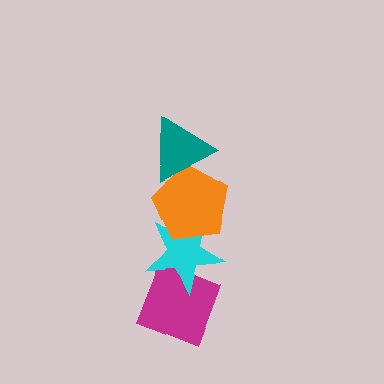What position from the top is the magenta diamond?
The magenta diamond is 4th from the top.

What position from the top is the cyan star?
The cyan star is 3rd from the top.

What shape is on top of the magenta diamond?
The cyan star is on top of the magenta diamond.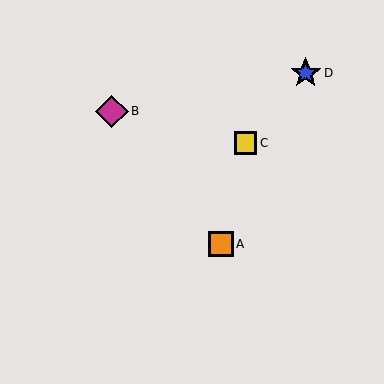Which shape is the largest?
The magenta diamond (labeled B) is the largest.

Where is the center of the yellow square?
The center of the yellow square is at (246, 143).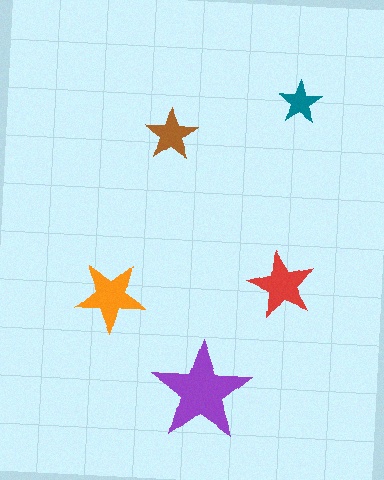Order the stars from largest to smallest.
the purple one, the orange one, the red one, the brown one, the teal one.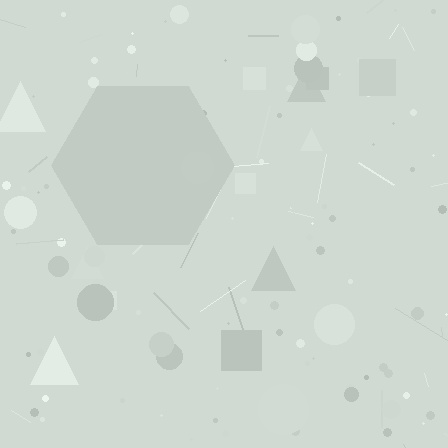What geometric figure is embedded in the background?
A hexagon is embedded in the background.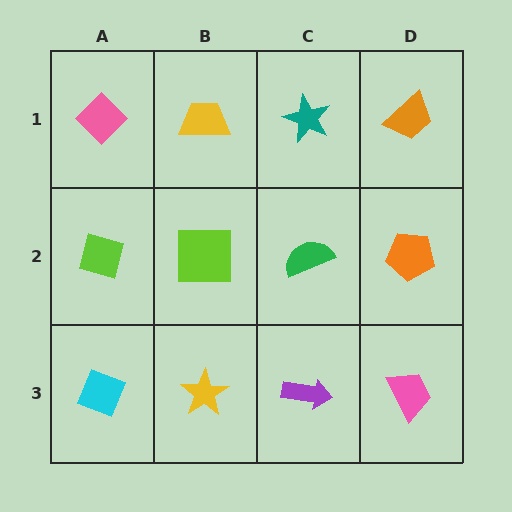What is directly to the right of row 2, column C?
An orange pentagon.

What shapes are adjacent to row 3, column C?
A green semicircle (row 2, column C), a yellow star (row 3, column B), a pink trapezoid (row 3, column D).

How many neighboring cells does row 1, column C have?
3.